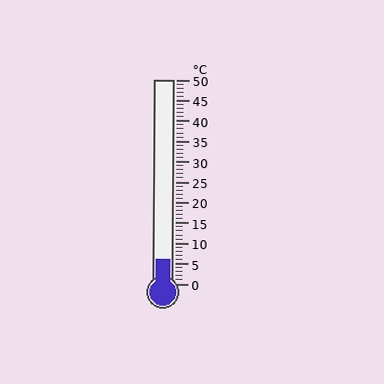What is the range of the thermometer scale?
The thermometer scale ranges from 0°C to 50°C.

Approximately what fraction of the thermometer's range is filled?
The thermometer is filled to approximately 10% of its range.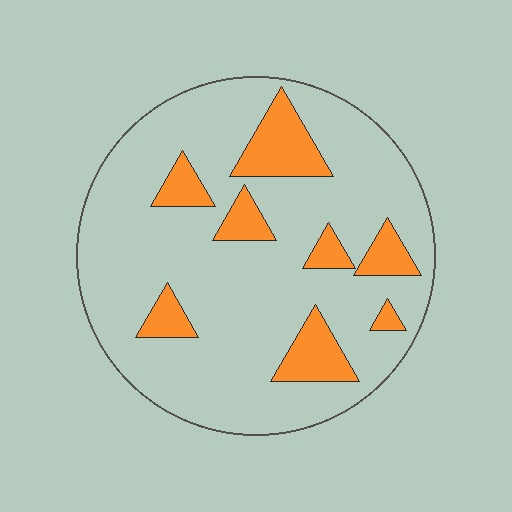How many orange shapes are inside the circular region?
8.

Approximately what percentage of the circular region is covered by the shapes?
Approximately 20%.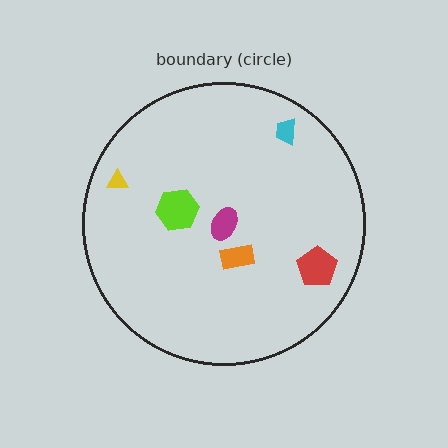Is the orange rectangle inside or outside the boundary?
Inside.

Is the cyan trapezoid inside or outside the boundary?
Inside.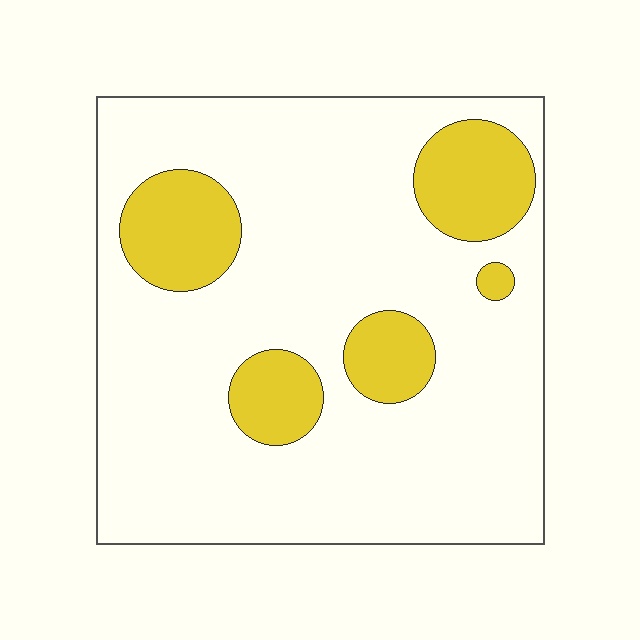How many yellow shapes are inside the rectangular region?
5.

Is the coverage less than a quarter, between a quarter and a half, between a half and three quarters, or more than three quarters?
Less than a quarter.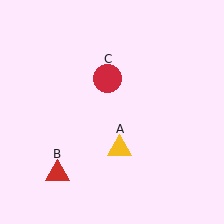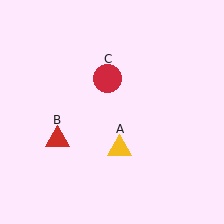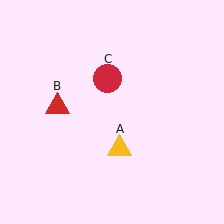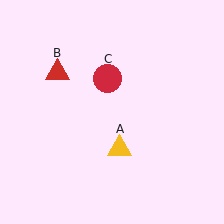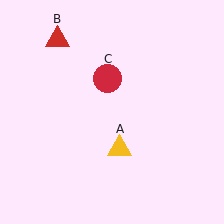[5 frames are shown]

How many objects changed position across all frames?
1 object changed position: red triangle (object B).